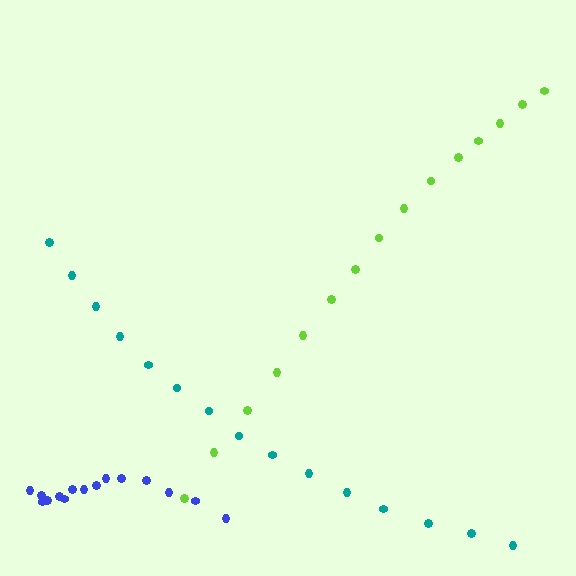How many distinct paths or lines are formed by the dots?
There are 3 distinct paths.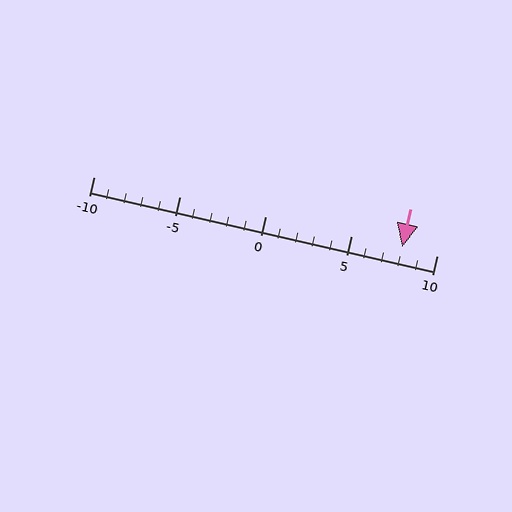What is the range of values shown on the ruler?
The ruler shows values from -10 to 10.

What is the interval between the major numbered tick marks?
The major tick marks are spaced 5 units apart.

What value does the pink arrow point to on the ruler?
The pink arrow points to approximately 8.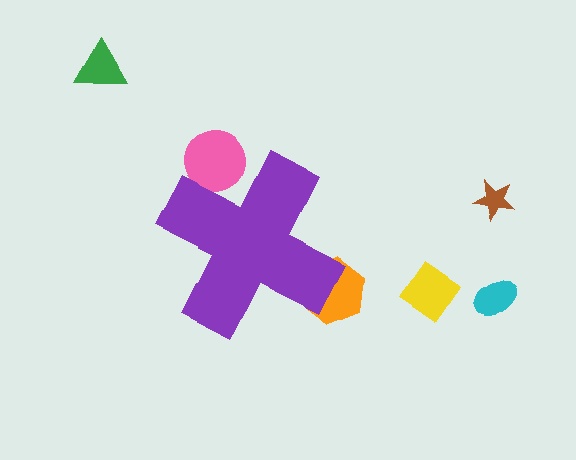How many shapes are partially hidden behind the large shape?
2 shapes are partially hidden.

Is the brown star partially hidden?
No, the brown star is fully visible.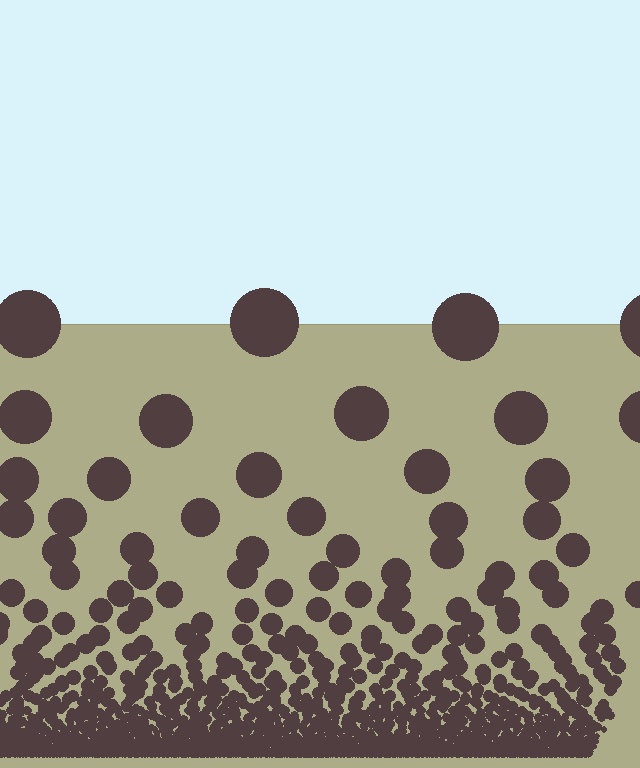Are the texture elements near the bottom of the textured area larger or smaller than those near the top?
Smaller. The gradient is inverted — elements near the bottom are smaller and denser.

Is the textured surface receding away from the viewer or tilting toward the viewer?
The surface appears to tilt toward the viewer. Texture elements get larger and sparser toward the top.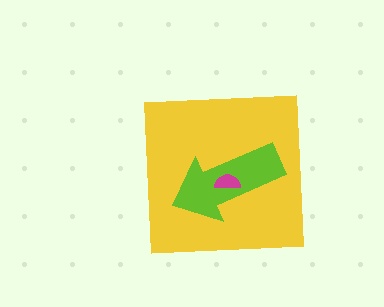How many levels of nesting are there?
3.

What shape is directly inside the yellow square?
The lime arrow.